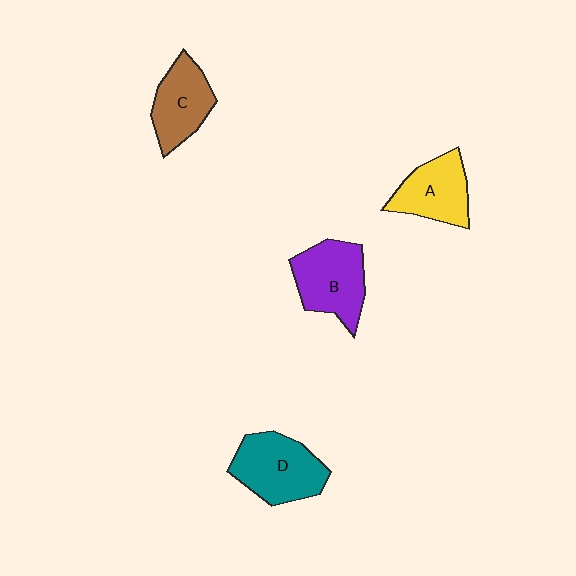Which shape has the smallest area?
Shape C (brown).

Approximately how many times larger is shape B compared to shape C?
Approximately 1.2 times.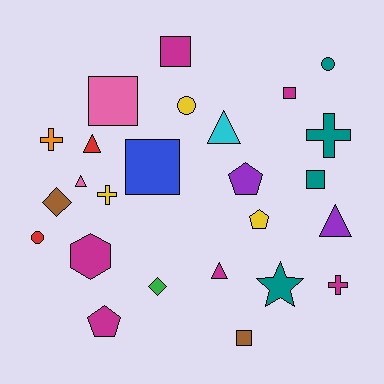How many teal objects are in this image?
There are 4 teal objects.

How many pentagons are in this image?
There are 3 pentagons.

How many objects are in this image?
There are 25 objects.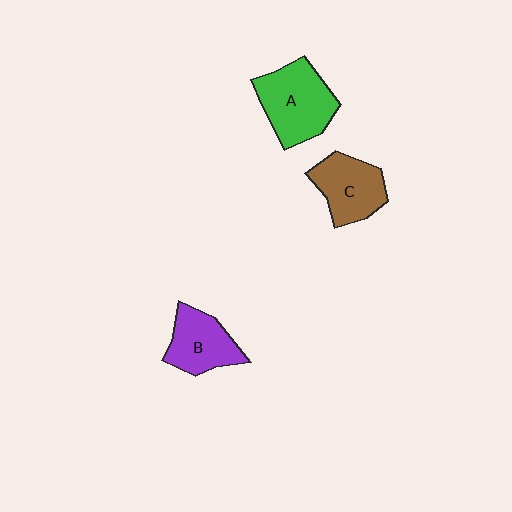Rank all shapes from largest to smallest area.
From largest to smallest: A (green), C (brown), B (purple).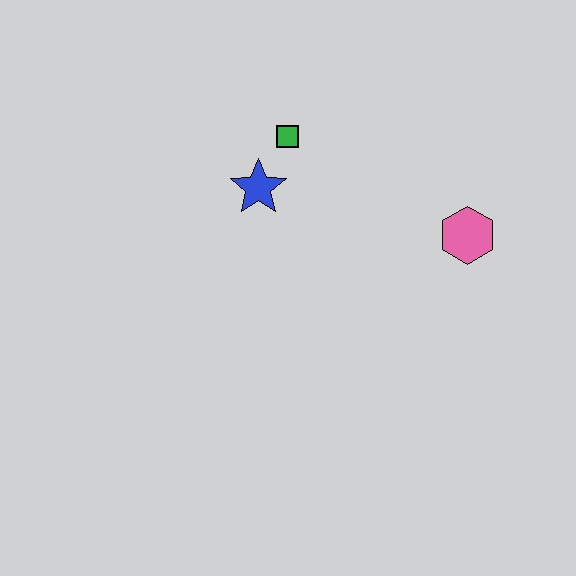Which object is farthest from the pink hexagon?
The blue star is farthest from the pink hexagon.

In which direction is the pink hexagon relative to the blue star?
The pink hexagon is to the right of the blue star.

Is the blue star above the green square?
No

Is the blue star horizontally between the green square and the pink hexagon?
No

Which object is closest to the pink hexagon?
The green square is closest to the pink hexagon.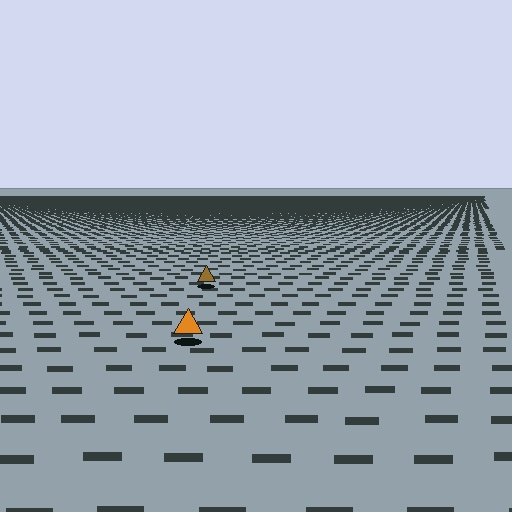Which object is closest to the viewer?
The orange triangle is closest. The texture marks near it are larger and more spread out.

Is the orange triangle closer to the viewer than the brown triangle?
Yes. The orange triangle is closer — you can tell from the texture gradient: the ground texture is coarser near it.